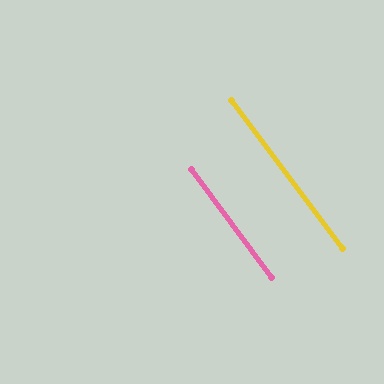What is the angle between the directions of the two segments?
Approximately 0 degrees.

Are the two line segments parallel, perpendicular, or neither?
Parallel — their directions differ by only 0.1°.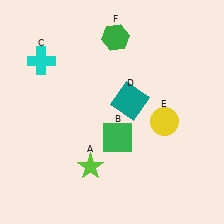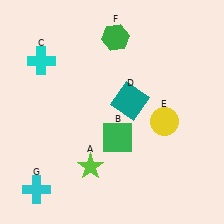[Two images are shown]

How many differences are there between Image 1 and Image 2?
There is 1 difference between the two images.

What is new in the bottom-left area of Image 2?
A cyan cross (G) was added in the bottom-left area of Image 2.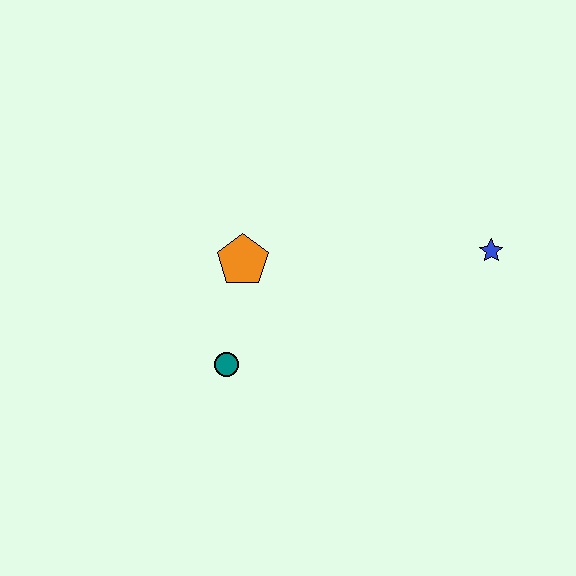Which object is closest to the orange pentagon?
The teal circle is closest to the orange pentagon.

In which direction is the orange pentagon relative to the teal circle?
The orange pentagon is above the teal circle.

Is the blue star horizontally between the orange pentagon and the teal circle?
No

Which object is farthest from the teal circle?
The blue star is farthest from the teal circle.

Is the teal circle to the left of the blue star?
Yes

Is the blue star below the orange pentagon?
No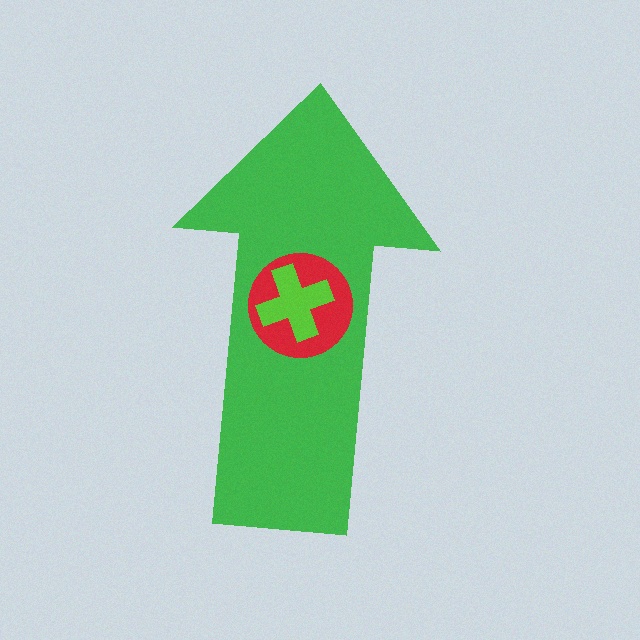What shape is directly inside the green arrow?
The red circle.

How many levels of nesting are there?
3.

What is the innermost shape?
The lime cross.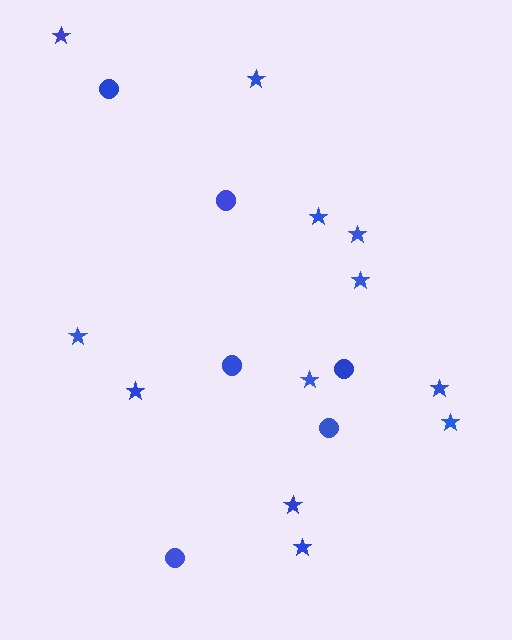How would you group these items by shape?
There are 2 groups: one group of stars (12) and one group of circles (6).